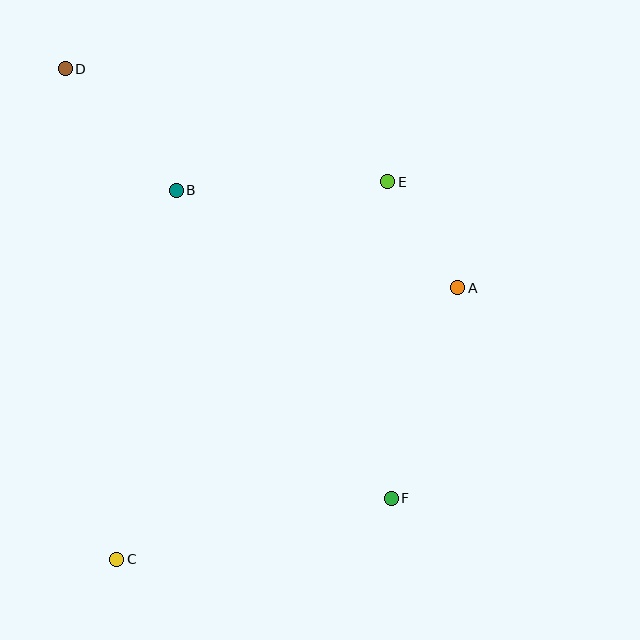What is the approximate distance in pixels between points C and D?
The distance between C and D is approximately 493 pixels.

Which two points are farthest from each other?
Points D and F are farthest from each other.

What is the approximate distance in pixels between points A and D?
The distance between A and D is approximately 449 pixels.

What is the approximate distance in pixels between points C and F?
The distance between C and F is approximately 281 pixels.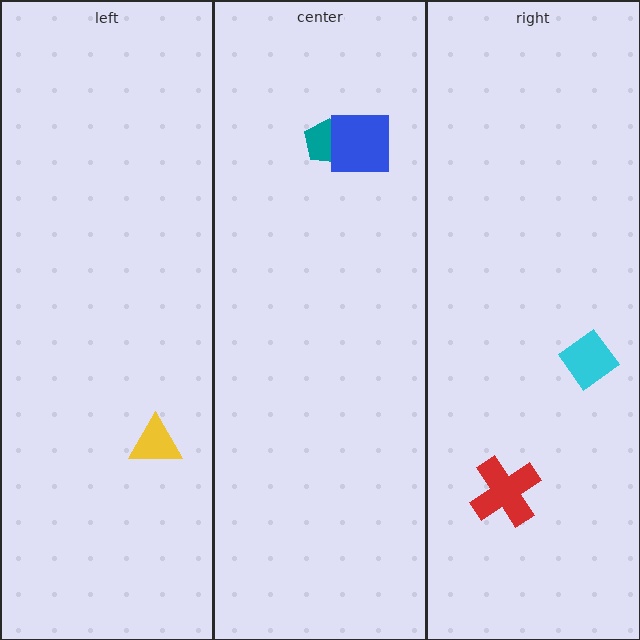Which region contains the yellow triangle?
The left region.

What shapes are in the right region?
The red cross, the cyan diamond.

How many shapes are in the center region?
2.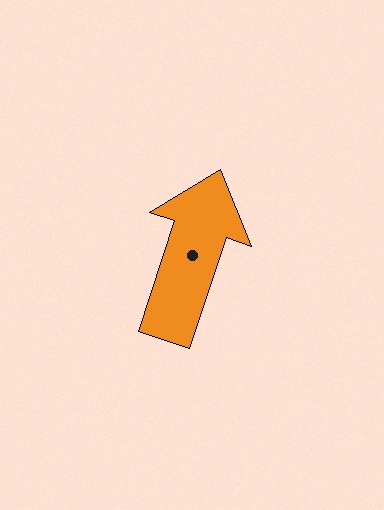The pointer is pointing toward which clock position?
Roughly 1 o'clock.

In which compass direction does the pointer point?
North.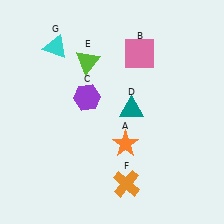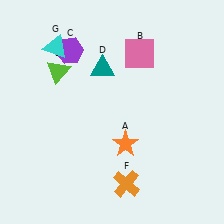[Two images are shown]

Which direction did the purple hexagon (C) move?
The purple hexagon (C) moved up.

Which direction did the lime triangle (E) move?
The lime triangle (E) moved left.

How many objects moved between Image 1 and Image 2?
3 objects moved between the two images.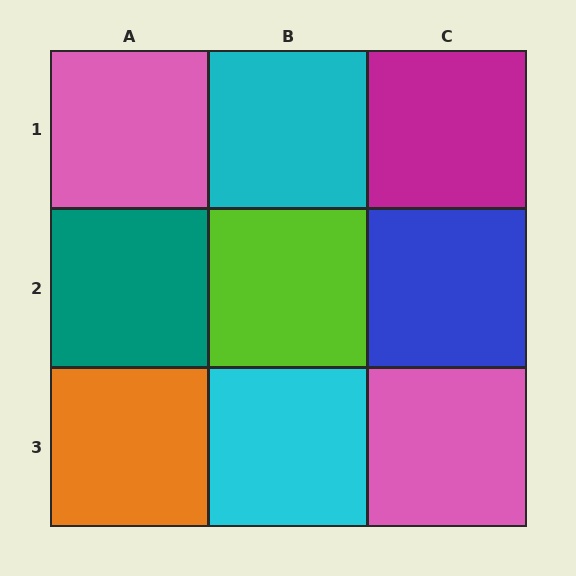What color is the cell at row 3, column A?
Orange.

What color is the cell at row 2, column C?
Blue.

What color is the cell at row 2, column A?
Teal.